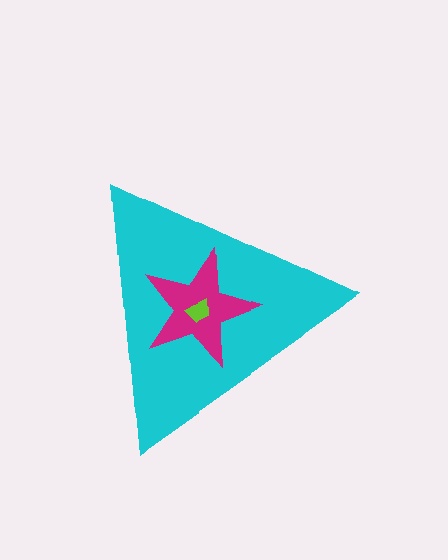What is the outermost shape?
The cyan triangle.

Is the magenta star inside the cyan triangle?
Yes.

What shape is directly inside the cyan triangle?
The magenta star.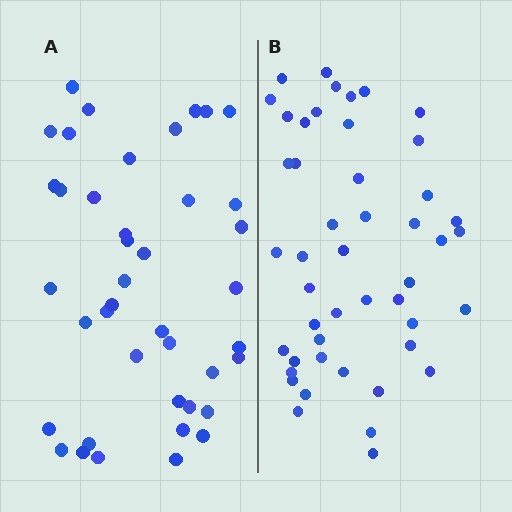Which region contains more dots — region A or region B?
Region B (the right region) has more dots.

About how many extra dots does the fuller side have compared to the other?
Region B has about 6 more dots than region A.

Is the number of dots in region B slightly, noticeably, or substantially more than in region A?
Region B has only slightly more — the two regions are fairly close. The ratio is roughly 1.1 to 1.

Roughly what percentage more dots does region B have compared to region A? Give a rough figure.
About 15% more.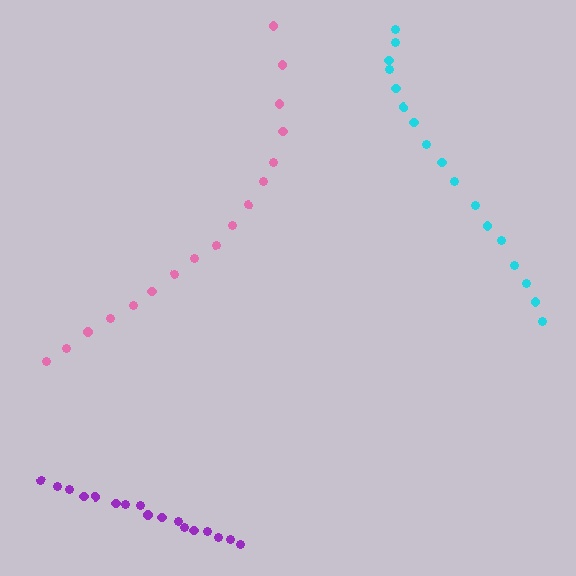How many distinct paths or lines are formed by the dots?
There are 3 distinct paths.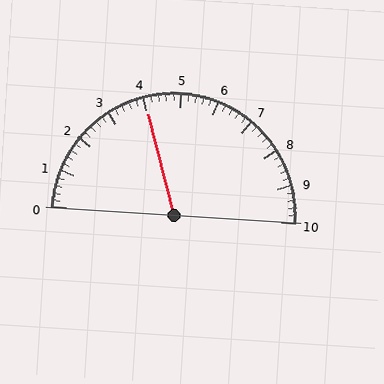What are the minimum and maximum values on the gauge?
The gauge ranges from 0 to 10.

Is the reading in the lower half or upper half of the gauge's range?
The reading is in the lower half of the range (0 to 10).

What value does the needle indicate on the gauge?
The needle indicates approximately 4.0.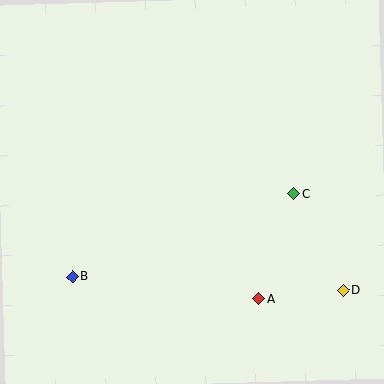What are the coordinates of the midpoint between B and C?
The midpoint between B and C is at (183, 235).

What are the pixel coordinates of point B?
Point B is at (73, 277).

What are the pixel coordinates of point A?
Point A is at (259, 299).